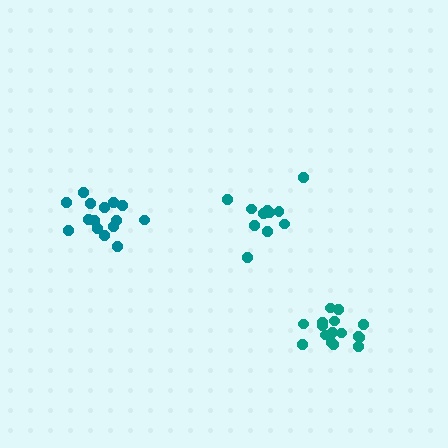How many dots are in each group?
Group 1: 16 dots, Group 2: 11 dots, Group 3: 15 dots (42 total).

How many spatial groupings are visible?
There are 3 spatial groupings.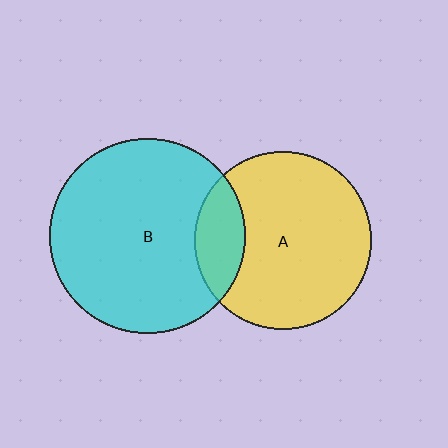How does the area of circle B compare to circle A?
Approximately 1.2 times.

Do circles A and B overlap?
Yes.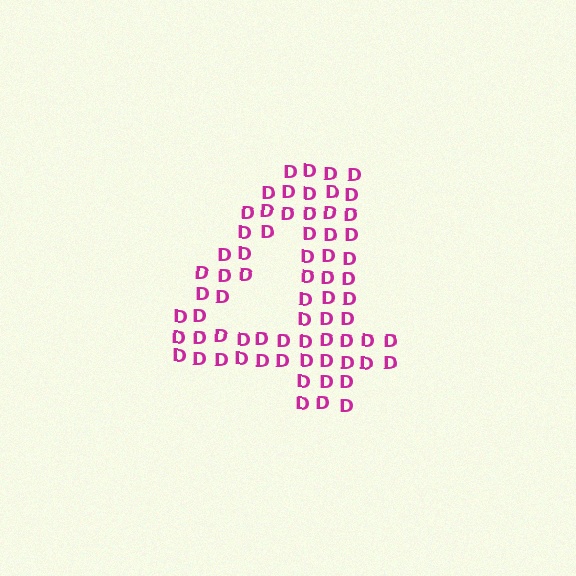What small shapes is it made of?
It is made of small letter D's.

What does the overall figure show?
The overall figure shows the digit 4.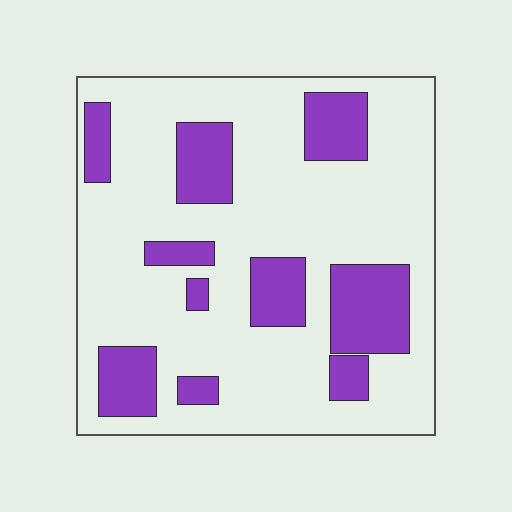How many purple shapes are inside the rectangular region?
10.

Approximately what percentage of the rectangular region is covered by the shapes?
Approximately 25%.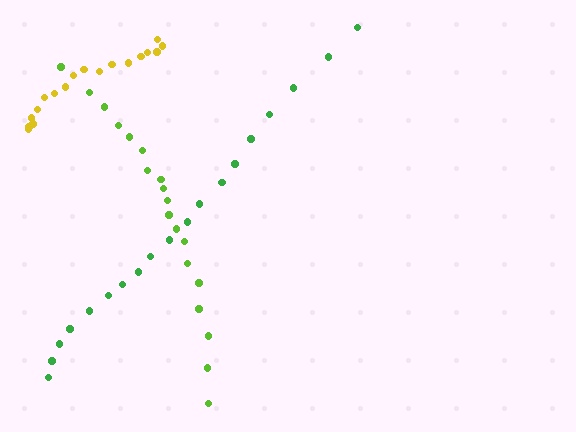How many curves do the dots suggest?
There are 3 distinct paths.